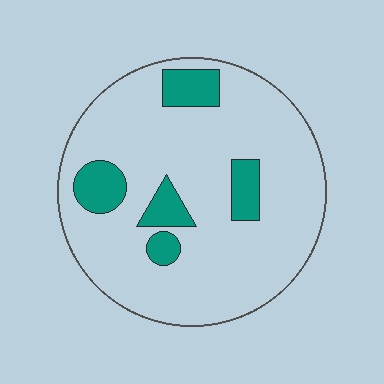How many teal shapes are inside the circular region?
5.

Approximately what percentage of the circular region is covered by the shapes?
Approximately 15%.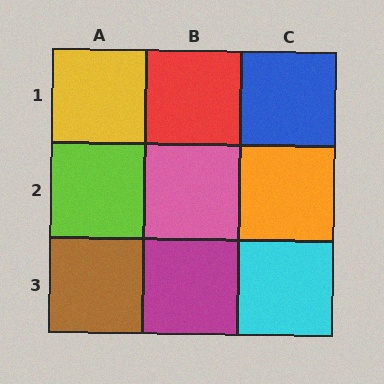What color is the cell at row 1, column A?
Yellow.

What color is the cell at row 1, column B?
Red.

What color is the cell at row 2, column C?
Orange.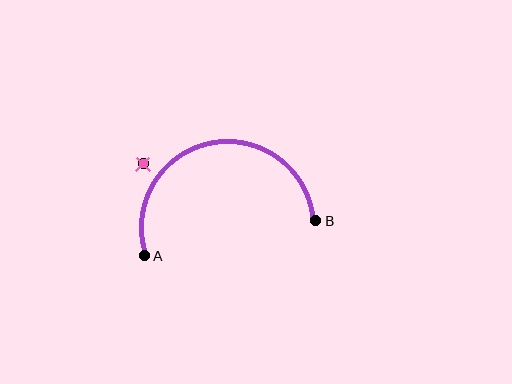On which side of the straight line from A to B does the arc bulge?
The arc bulges above the straight line connecting A and B.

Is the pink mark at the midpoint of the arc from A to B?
No — the pink mark does not lie on the arc at all. It sits slightly outside the curve.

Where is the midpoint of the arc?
The arc midpoint is the point on the curve farthest from the straight line joining A and B. It sits above that line.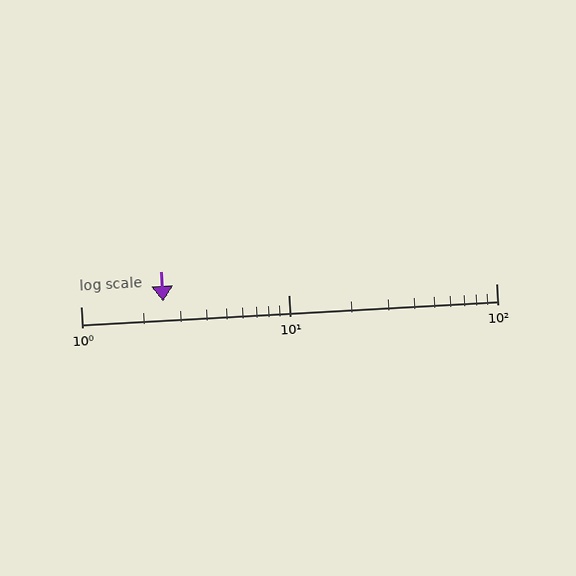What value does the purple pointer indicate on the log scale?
The pointer indicates approximately 2.5.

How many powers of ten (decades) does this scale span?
The scale spans 2 decades, from 1 to 100.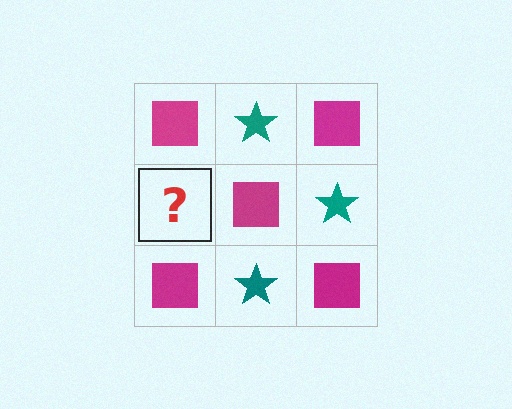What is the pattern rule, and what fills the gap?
The rule is that it alternates magenta square and teal star in a checkerboard pattern. The gap should be filled with a teal star.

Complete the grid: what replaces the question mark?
The question mark should be replaced with a teal star.